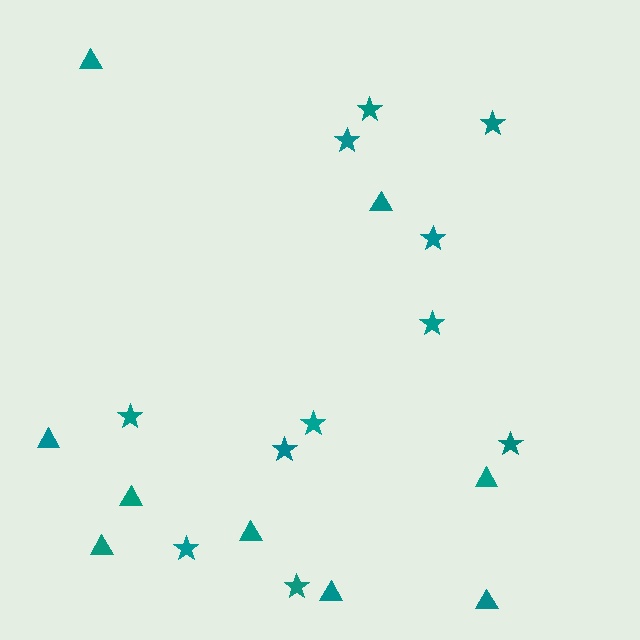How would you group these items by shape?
There are 2 groups: one group of triangles (9) and one group of stars (11).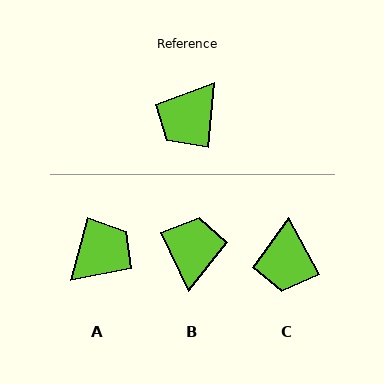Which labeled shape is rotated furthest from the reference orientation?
A, about 170 degrees away.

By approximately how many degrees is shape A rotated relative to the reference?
Approximately 170 degrees counter-clockwise.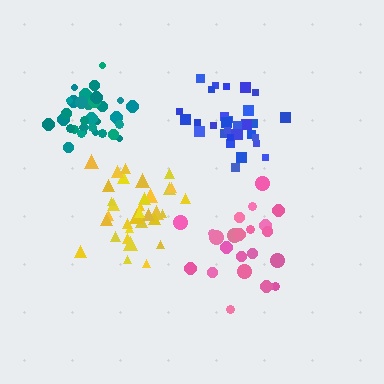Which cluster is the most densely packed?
Teal.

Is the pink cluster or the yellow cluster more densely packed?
Yellow.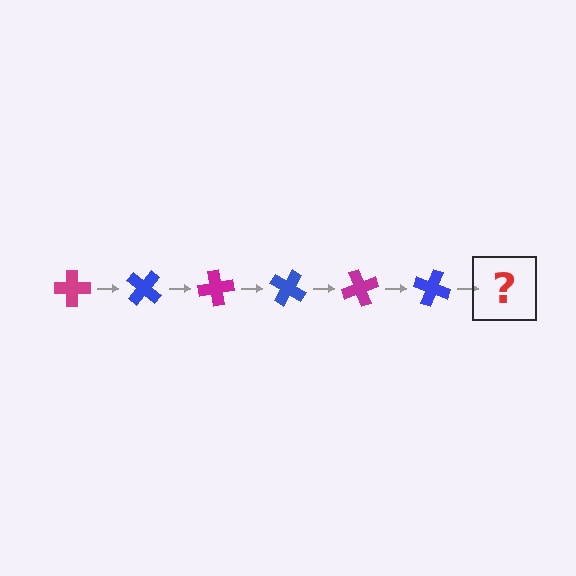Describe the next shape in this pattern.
It should be a magenta cross, rotated 240 degrees from the start.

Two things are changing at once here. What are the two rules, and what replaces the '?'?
The two rules are that it rotates 40 degrees each step and the color cycles through magenta and blue. The '?' should be a magenta cross, rotated 240 degrees from the start.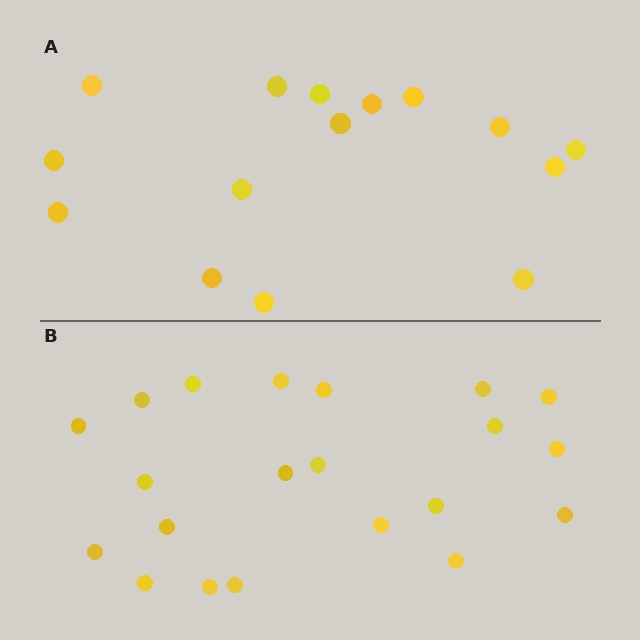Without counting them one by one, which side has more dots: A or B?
Region B (the bottom region) has more dots.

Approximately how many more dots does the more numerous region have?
Region B has about 6 more dots than region A.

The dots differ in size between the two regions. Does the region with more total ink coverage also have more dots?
No. Region A has more total ink coverage because its dots are larger, but region B actually contains more individual dots. Total area can be misleading — the number of items is what matters here.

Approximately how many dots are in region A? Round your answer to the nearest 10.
About 20 dots. (The exact count is 15, which rounds to 20.)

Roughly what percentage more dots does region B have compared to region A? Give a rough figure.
About 40% more.